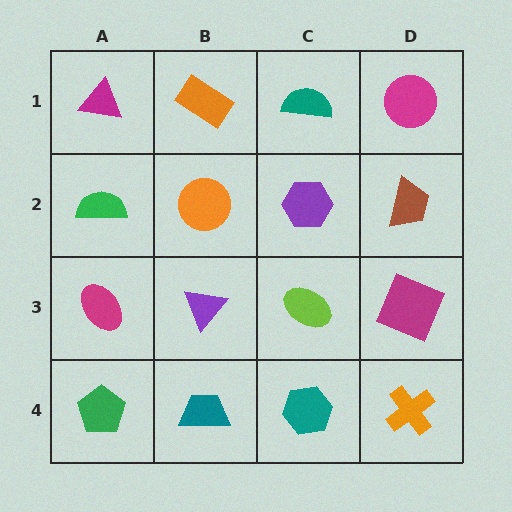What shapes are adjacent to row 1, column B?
An orange circle (row 2, column B), a magenta triangle (row 1, column A), a teal semicircle (row 1, column C).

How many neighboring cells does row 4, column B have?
3.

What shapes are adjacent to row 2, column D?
A magenta circle (row 1, column D), a magenta square (row 3, column D), a purple hexagon (row 2, column C).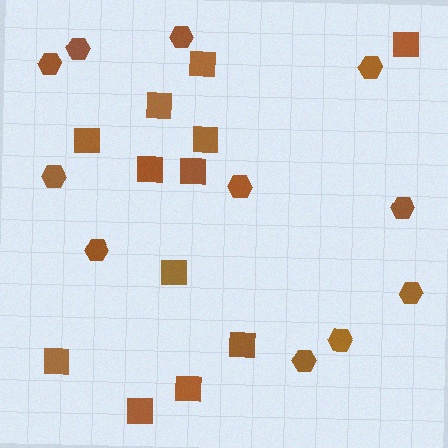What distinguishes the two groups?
There are 2 groups: one group of hexagons (11) and one group of squares (12).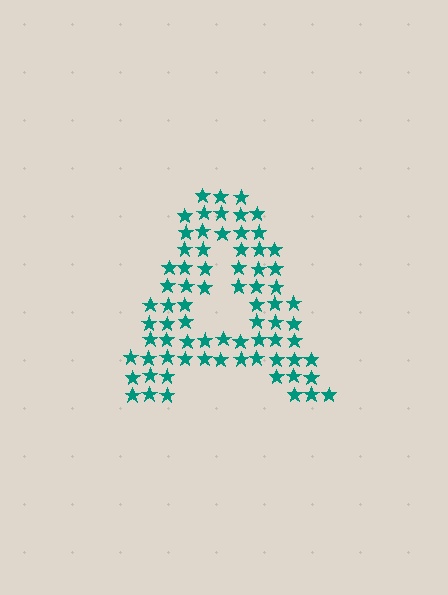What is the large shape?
The large shape is the letter A.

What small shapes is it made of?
It is made of small stars.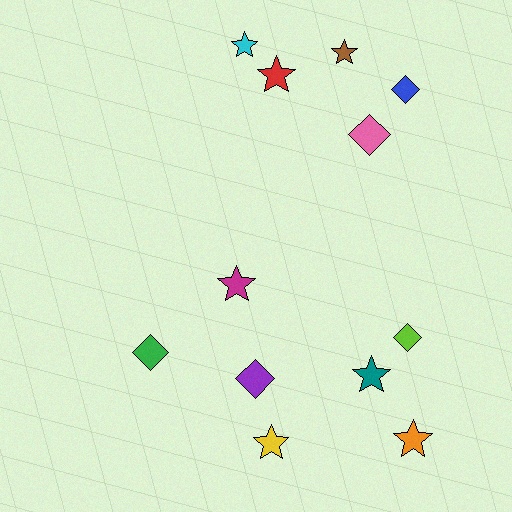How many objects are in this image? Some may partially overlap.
There are 12 objects.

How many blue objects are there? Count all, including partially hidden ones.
There is 1 blue object.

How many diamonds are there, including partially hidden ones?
There are 5 diamonds.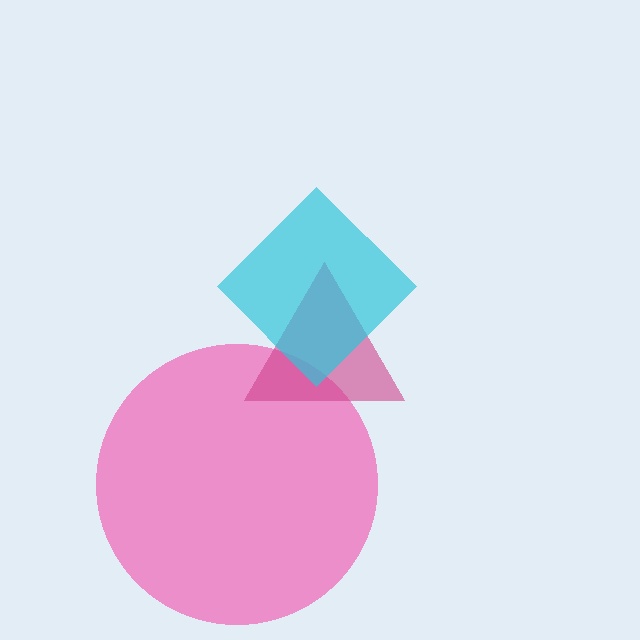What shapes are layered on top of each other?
The layered shapes are: a pink circle, a magenta triangle, a cyan diamond.